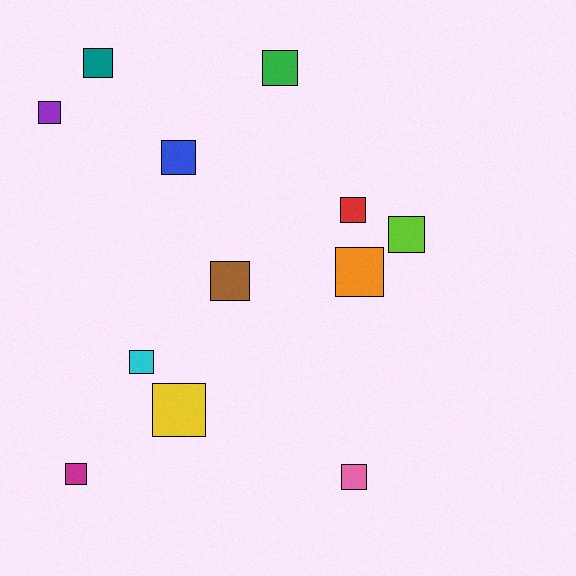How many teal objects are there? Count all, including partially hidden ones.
There is 1 teal object.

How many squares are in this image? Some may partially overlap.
There are 12 squares.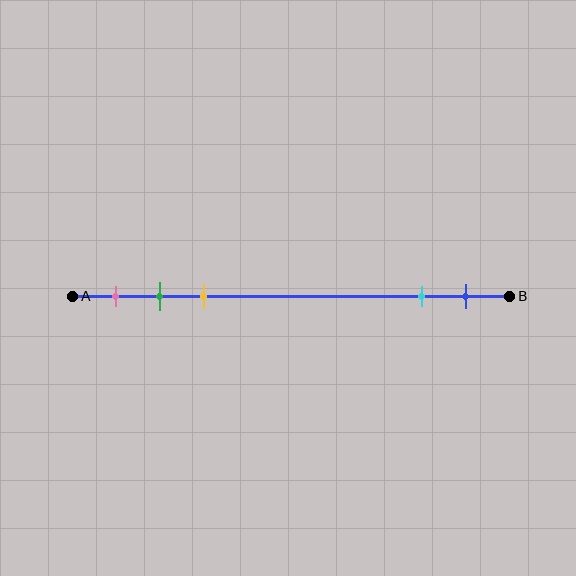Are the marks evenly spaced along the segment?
No, the marks are not evenly spaced.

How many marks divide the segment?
There are 5 marks dividing the segment.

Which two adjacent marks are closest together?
The green and yellow marks are the closest adjacent pair.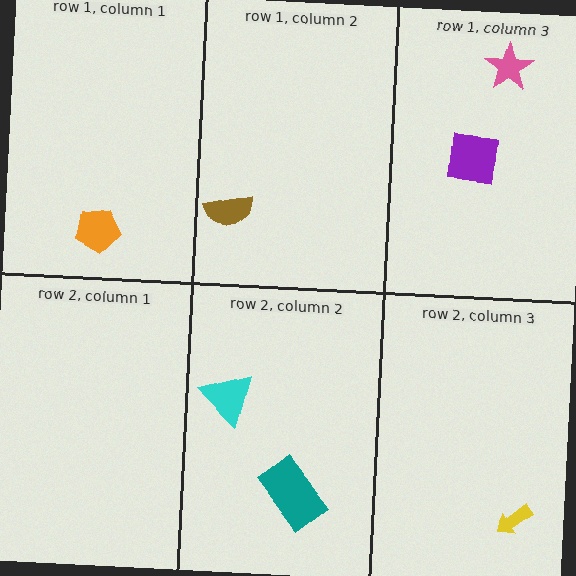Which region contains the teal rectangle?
The row 2, column 2 region.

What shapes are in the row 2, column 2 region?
The teal rectangle, the cyan triangle.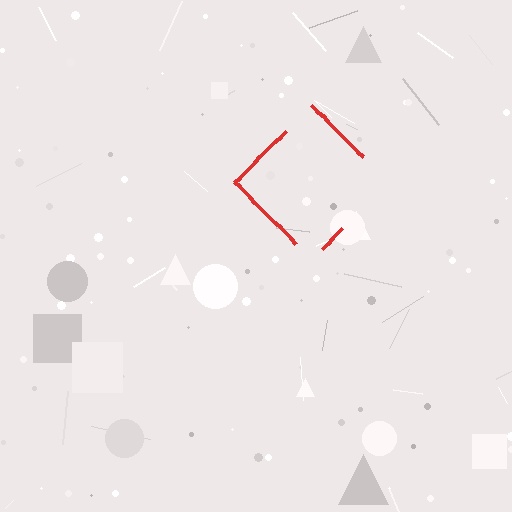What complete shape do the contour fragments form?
The contour fragments form a diamond.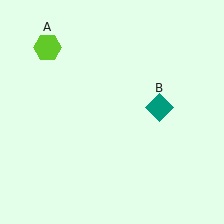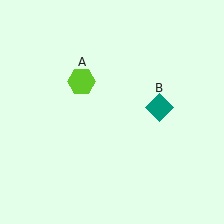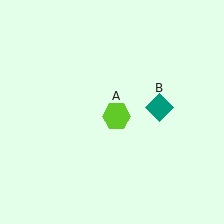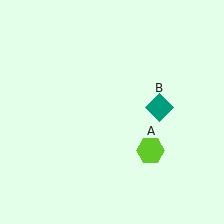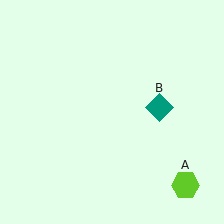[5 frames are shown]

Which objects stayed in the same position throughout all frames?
Teal diamond (object B) remained stationary.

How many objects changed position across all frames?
1 object changed position: lime hexagon (object A).